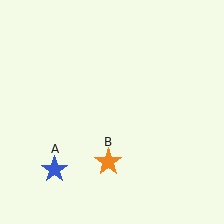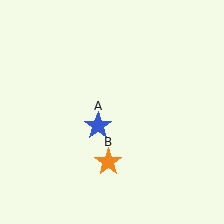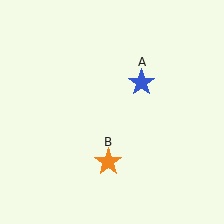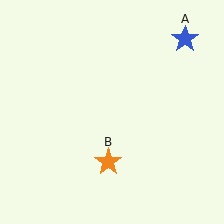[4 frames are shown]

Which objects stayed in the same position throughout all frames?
Orange star (object B) remained stationary.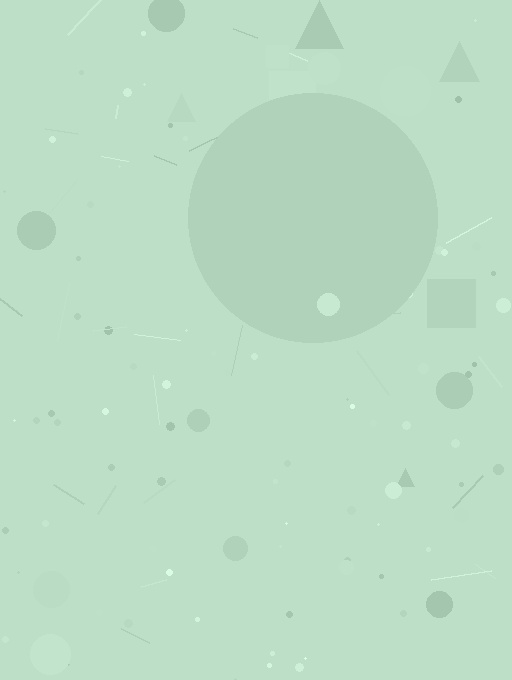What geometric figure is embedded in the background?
A circle is embedded in the background.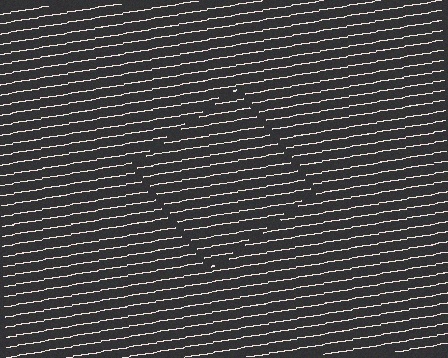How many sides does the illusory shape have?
4 sides — the line-ends trace a square.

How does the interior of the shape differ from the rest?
The interior of the shape contains the same grating, shifted by half a period — the contour is defined by the phase discontinuity where line-ends from the inner and outer gratings abut.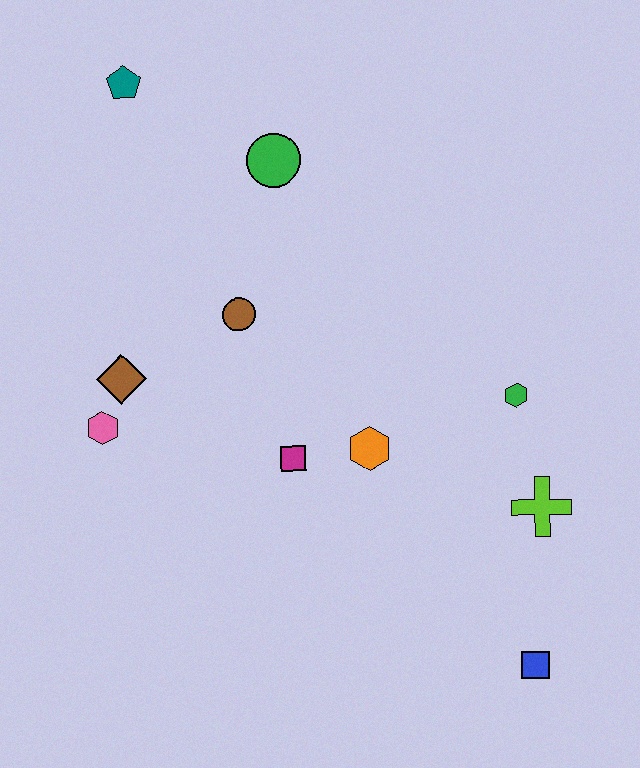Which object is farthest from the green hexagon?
The teal pentagon is farthest from the green hexagon.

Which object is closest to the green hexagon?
The lime cross is closest to the green hexagon.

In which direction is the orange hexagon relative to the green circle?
The orange hexagon is below the green circle.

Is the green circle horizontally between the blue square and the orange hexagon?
No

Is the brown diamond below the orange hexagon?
No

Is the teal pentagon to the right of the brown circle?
No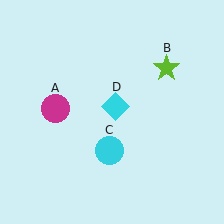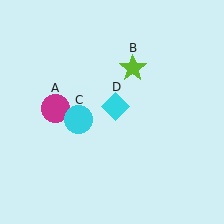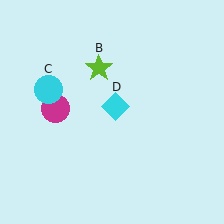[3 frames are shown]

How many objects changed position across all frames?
2 objects changed position: lime star (object B), cyan circle (object C).